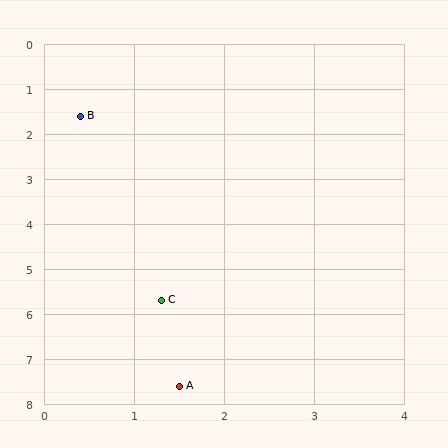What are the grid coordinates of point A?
Point A is at approximately (1.5, 7.6).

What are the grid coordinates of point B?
Point B is at approximately (0.4, 1.6).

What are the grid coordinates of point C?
Point C is at approximately (1.3, 5.7).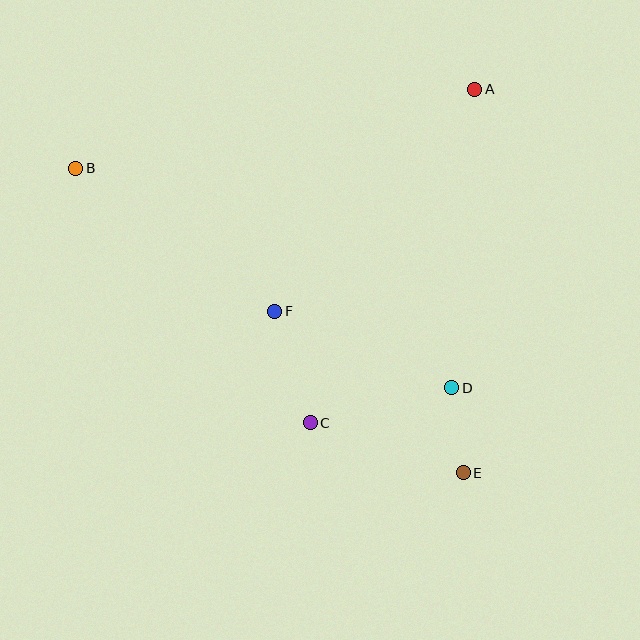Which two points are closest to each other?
Points D and E are closest to each other.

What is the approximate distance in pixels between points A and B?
The distance between A and B is approximately 407 pixels.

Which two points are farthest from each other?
Points B and E are farthest from each other.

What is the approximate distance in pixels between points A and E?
The distance between A and E is approximately 384 pixels.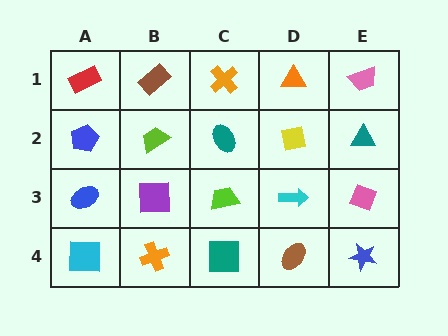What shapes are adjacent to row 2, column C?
An orange cross (row 1, column C), a lime trapezoid (row 3, column C), a lime trapezoid (row 2, column B), a yellow square (row 2, column D).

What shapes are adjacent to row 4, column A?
A blue ellipse (row 3, column A), an orange cross (row 4, column B).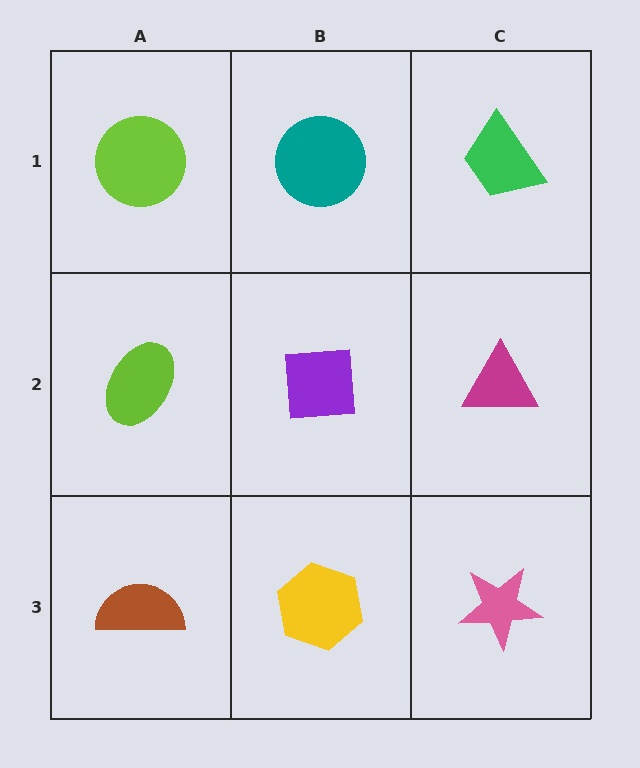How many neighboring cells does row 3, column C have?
2.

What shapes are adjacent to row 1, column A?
A lime ellipse (row 2, column A), a teal circle (row 1, column B).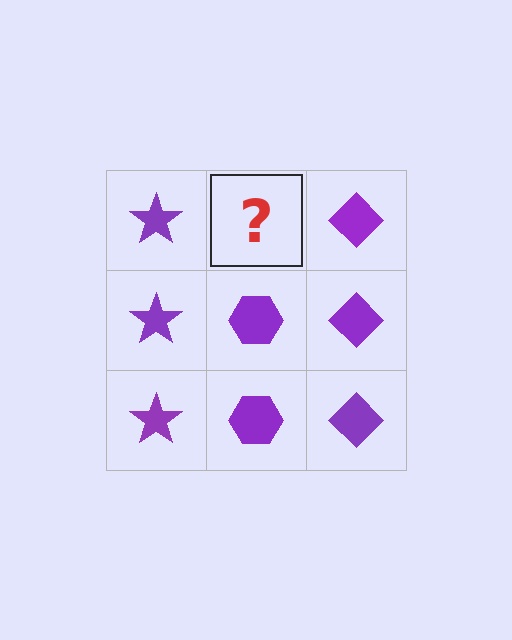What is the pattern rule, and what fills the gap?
The rule is that each column has a consistent shape. The gap should be filled with a purple hexagon.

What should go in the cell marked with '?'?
The missing cell should contain a purple hexagon.